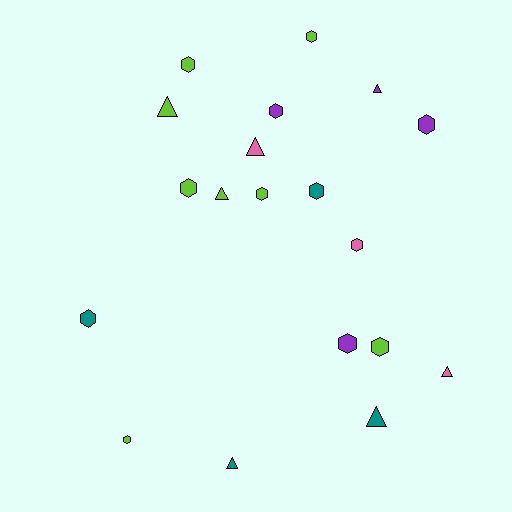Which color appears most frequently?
Lime, with 8 objects.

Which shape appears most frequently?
Hexagon, with 12 objects.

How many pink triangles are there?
There are 2 pink triangles.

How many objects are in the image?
There are 19 objects.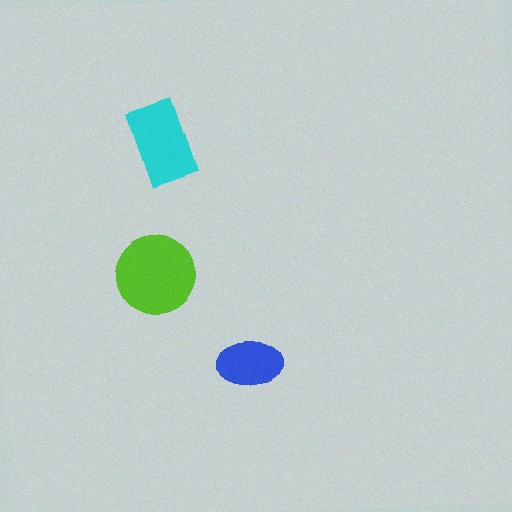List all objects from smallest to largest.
The blue ellipse, the cyan rectangle, the lime circle.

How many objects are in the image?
There are 3 objects in the image.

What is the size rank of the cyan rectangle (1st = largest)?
2nd.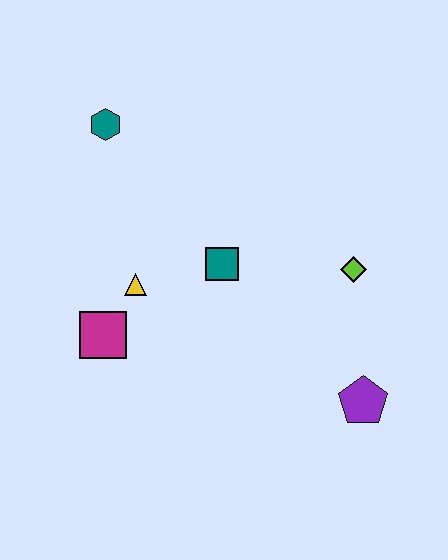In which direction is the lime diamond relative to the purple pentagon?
The lime diamond is above the purple pentagon.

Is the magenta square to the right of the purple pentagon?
No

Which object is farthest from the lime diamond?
The teal hexagon is farthest from the lime diamond.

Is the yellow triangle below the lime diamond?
Yes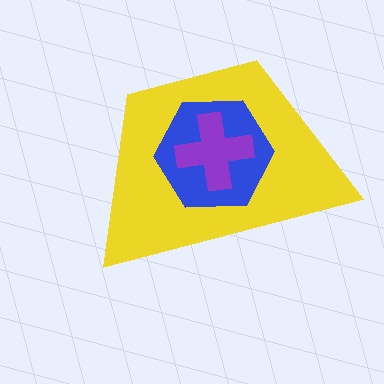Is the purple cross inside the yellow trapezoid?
Yes.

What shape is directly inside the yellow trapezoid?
The blue hexagon.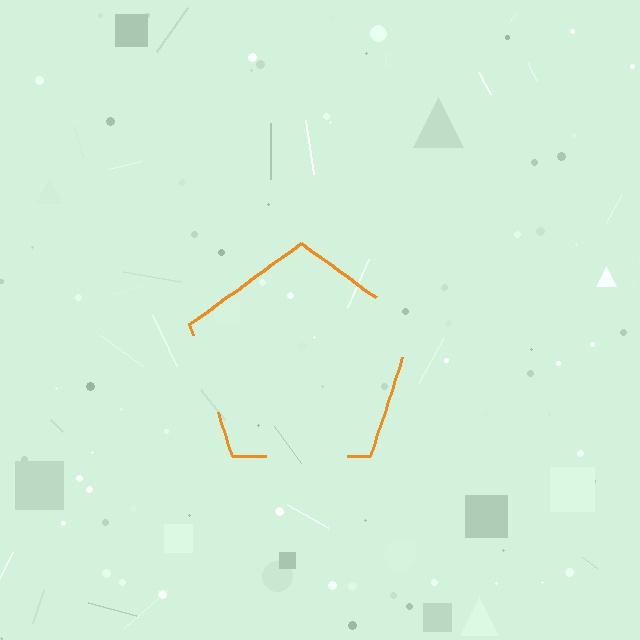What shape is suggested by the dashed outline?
The dashed outline suggests a pentagon.